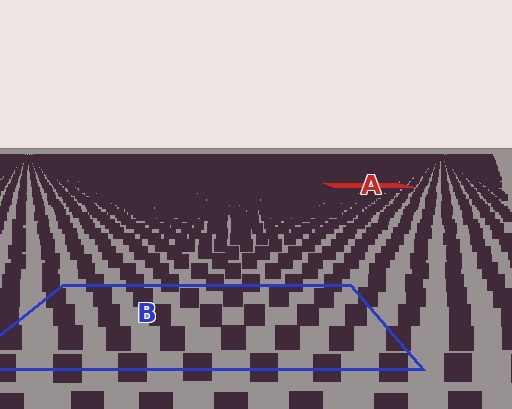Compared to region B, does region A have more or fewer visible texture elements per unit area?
Region A has more texture elements per unit area — they are packed more densely because it is farther away.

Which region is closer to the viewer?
Region B is closer. The texture elements there are larger and more spread out.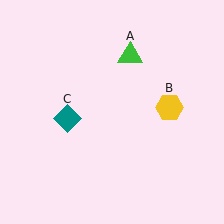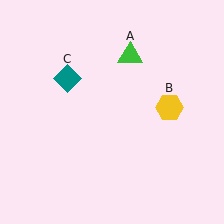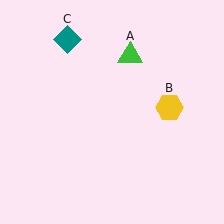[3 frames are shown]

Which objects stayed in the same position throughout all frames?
Green triangle (object A) and yellow hexagon (object B) remained stationary.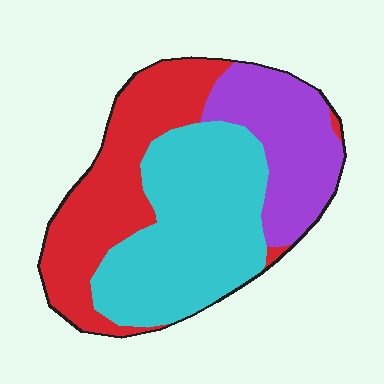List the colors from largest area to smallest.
From largest to smallest: cyan, red, purple.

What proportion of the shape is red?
Red takes up between a quarter and a half of the shape.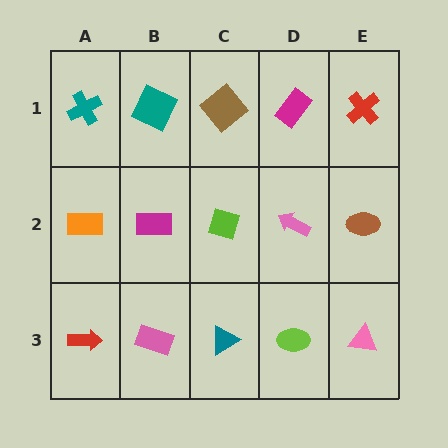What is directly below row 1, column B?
A magenta rectangle.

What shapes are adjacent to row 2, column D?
A magenta rectangle (row 1, column D), a lime ellipse (row 3, column D), a lime diamond (row 2, column C), a brown ellipse (row 2, column E).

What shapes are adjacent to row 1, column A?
An orange rectangle (row 2, column A), a teal square (row 1, column B).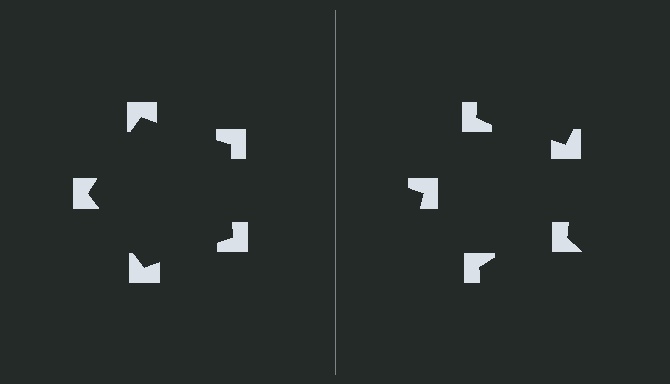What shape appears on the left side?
An illusory pentagon.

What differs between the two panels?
The notched squares are positioned identically on both sides; only the wedge orientations differ. On the left they align to a pentagon; on the right they are misaligned.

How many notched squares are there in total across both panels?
10 — 5 on each side.